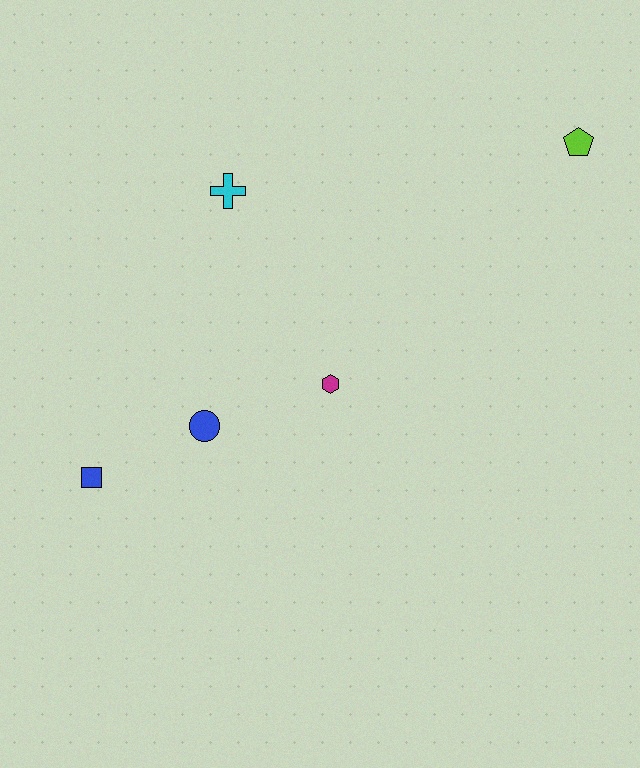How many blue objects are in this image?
There are 2 blue objects.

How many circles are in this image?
There is 1 circle.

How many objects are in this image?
There are 5 objects.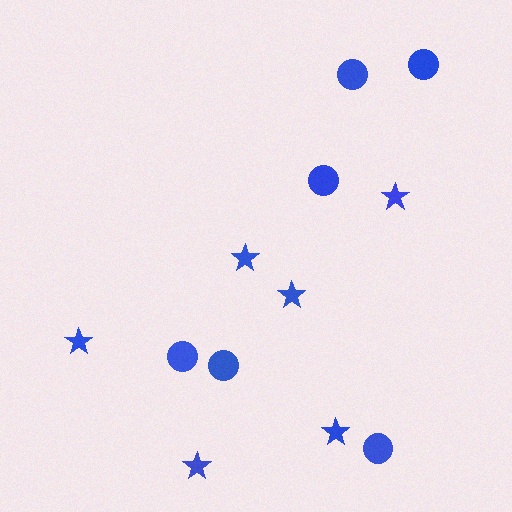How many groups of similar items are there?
There are 2 groups: one group of circles (6) and one group of stars (6).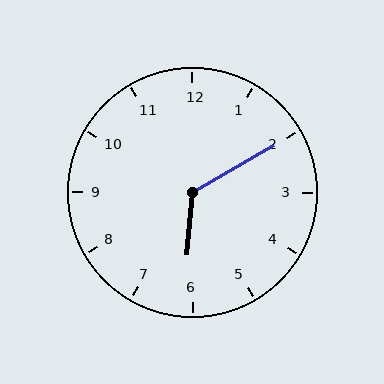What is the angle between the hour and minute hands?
Approximately 125 degrees.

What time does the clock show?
6:10.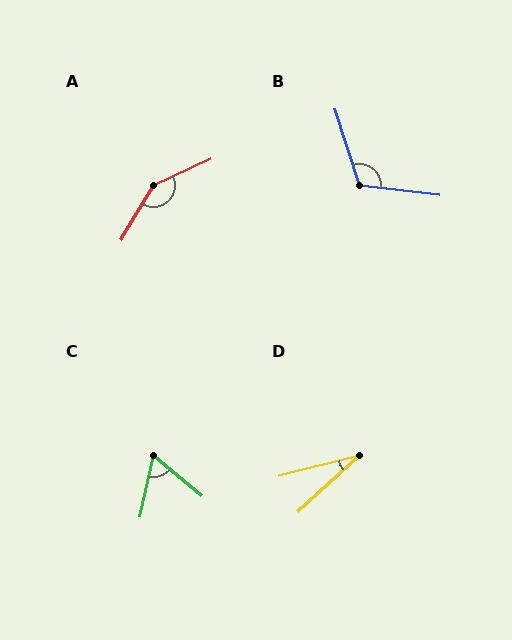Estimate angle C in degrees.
Approximately 62 degrees.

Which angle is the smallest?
D, at approximately 28 degrees.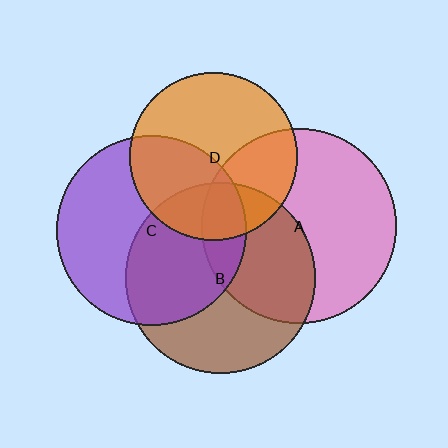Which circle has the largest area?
Circle A (pink).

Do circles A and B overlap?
Yes.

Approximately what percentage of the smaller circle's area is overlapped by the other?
Approximately 40%.